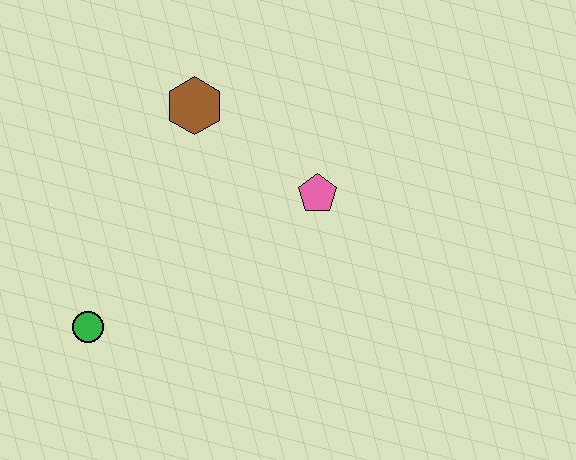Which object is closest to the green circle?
The brown hexagon is closest to the green circle.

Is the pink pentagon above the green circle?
Yes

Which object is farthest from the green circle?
The pink pentagon is farthest from the green circle.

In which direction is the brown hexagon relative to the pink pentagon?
The brown hexagon is to the left of the pink pentagon.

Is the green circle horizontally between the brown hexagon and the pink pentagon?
No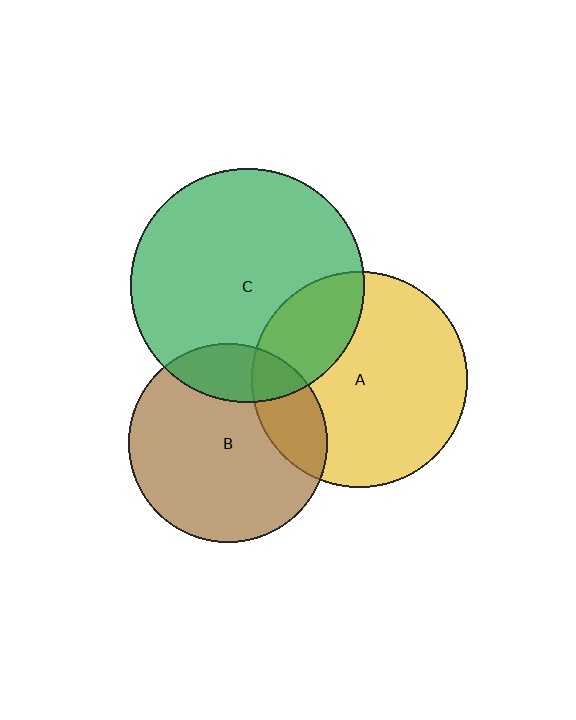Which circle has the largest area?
Circle C (green).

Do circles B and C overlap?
Yes.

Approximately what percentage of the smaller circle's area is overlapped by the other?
Approximately 20%.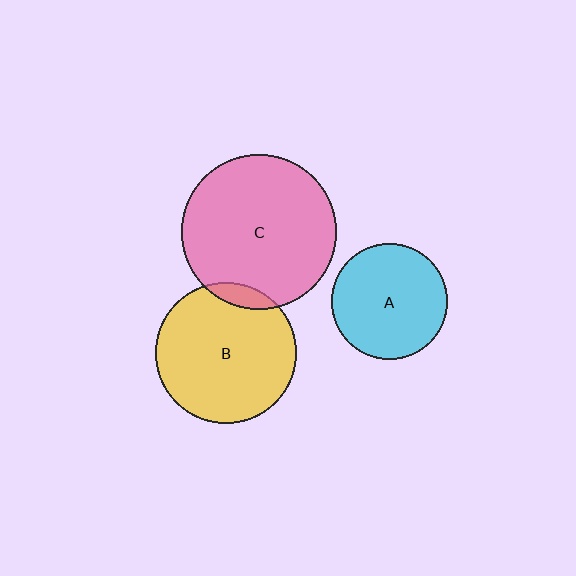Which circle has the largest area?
Circle C (pink).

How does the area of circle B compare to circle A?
Approximately 1.5 times.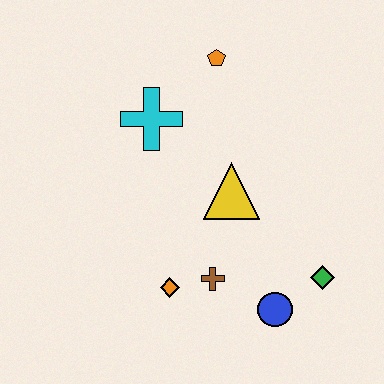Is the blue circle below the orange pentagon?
Yes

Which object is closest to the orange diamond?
The brown cross is closest to the orange diamond.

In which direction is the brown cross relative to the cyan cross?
The brown cross is below the cyan cross.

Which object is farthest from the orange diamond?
The orange pentagon is farthest from the orange diamond.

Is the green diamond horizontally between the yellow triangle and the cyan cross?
No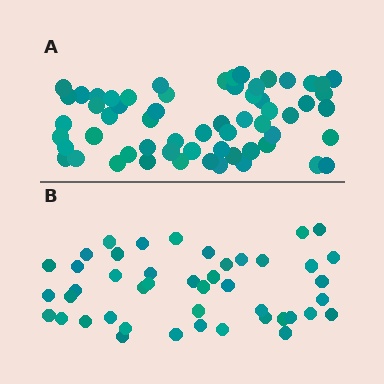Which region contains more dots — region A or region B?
Region A (the top region) has more dots.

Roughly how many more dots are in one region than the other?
Region A has approximately 15 more dots than region B.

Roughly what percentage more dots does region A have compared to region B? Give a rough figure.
About 35% more.